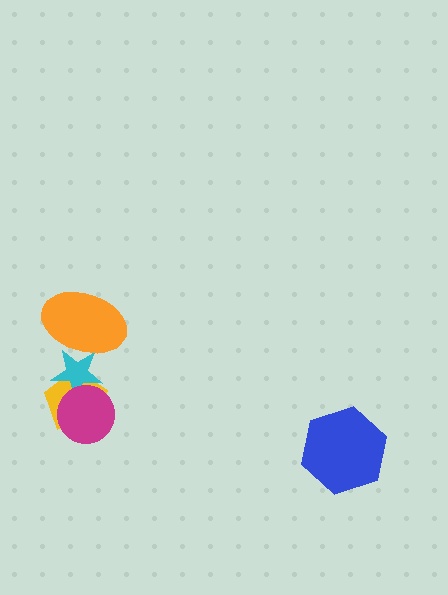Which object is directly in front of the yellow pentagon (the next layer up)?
The cyan star is directly in front of the yellow pentagon.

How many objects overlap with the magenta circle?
2 objects overlap with the magenta circle.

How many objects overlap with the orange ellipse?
1 object overlaps with the orange ellipse.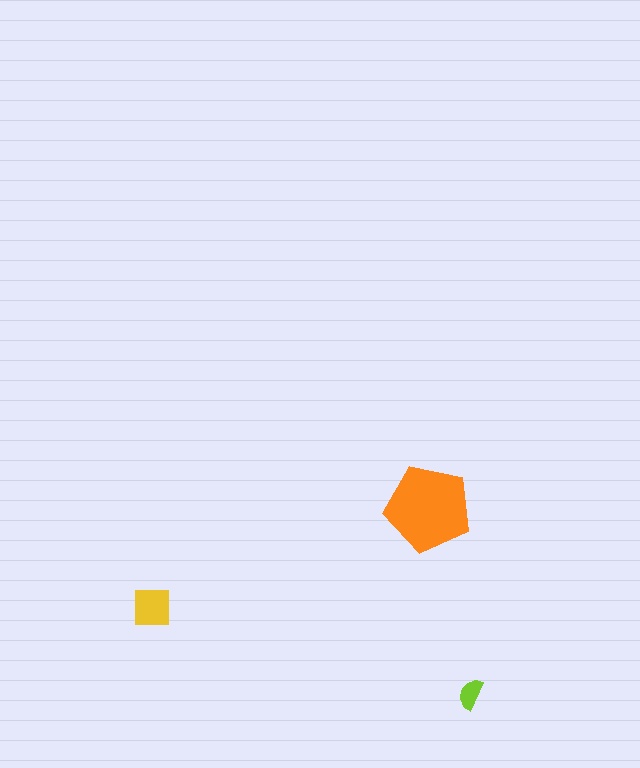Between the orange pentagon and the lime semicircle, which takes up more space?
The orange pentagon.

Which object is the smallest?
The lime semicircle.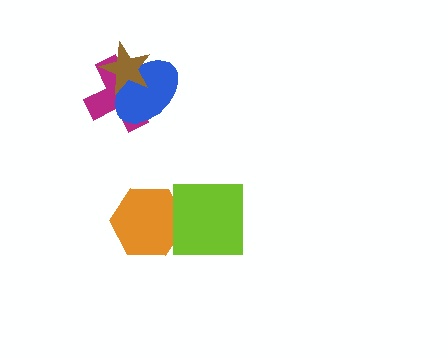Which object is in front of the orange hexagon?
The lime square is in front of the orange hexagon.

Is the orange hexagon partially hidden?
Yes, it is partially covered by another shape.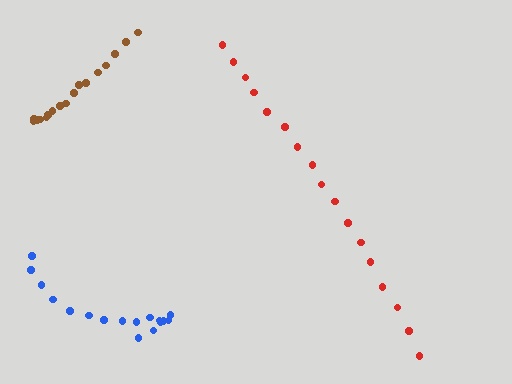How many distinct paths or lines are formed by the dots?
There are 3 distinct paths.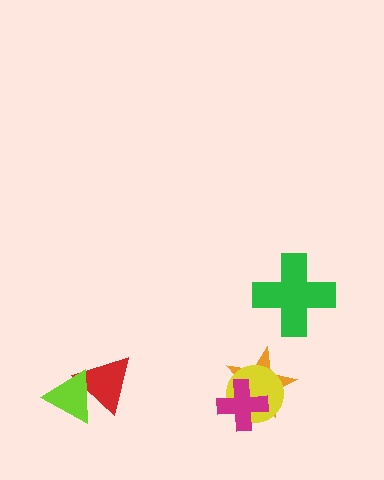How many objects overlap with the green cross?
0 objects overlap with the green cross.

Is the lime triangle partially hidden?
No, no other shape covers it.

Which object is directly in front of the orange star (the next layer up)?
The yellow circle is directly in front of the orange star.